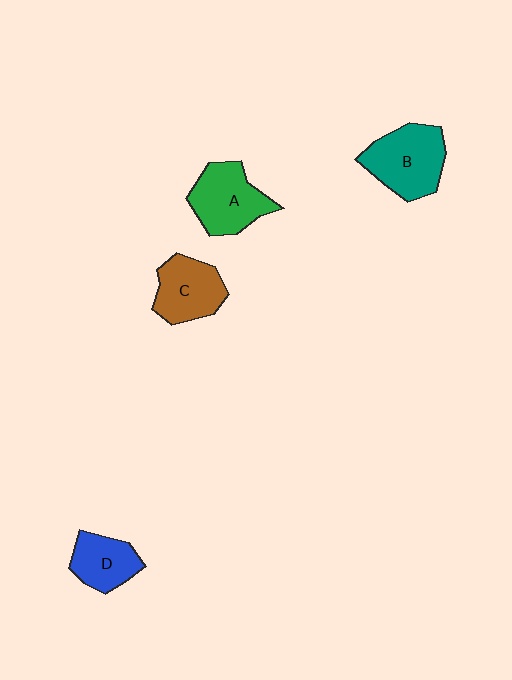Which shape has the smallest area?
Shape D (blue).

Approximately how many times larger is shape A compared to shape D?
Approximately 1.4 times.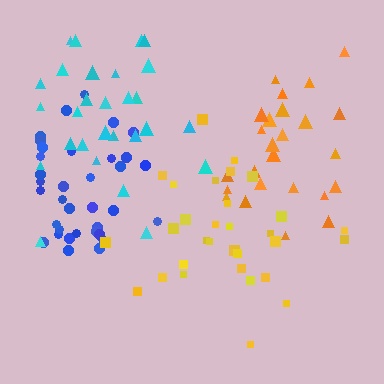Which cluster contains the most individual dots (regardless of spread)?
Blue (35).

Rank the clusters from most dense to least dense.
blue, orange, yellow, cyan.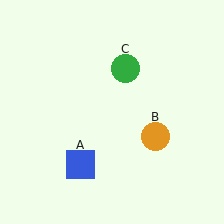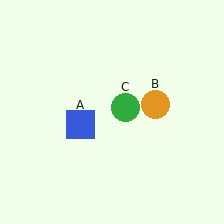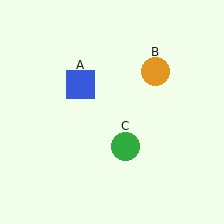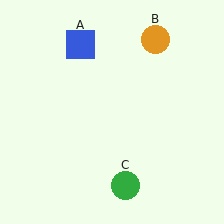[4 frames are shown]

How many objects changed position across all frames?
3 objects changed position: blue square (object A), orange circle (object B), green circle (object C).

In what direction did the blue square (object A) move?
The blue square (object A) moved up.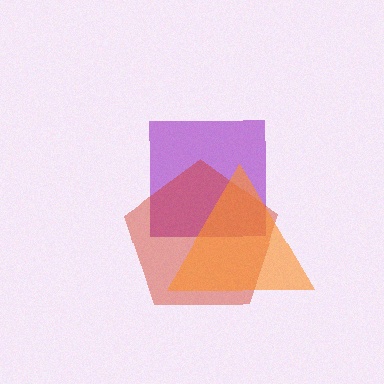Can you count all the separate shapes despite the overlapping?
Yes, there are 3 separate shapes.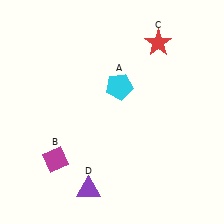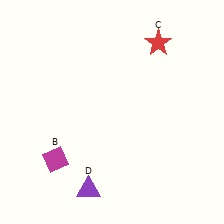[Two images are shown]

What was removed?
The cyan pentagon (A) was removed in Image 2.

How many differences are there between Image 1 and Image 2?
There is 1 difference between the two images.